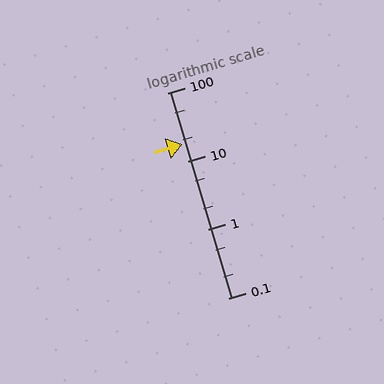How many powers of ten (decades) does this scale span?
The scale spans 3 decades, from 0.1 to 100.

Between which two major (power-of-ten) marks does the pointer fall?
The pointer is between 10 and 100.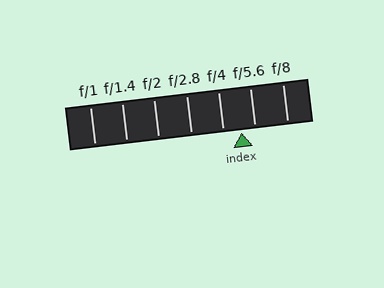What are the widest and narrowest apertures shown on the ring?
The widest aperture shown is f/1 and the narrowest is f/8.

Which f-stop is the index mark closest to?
The index mark is closest to f/5.6.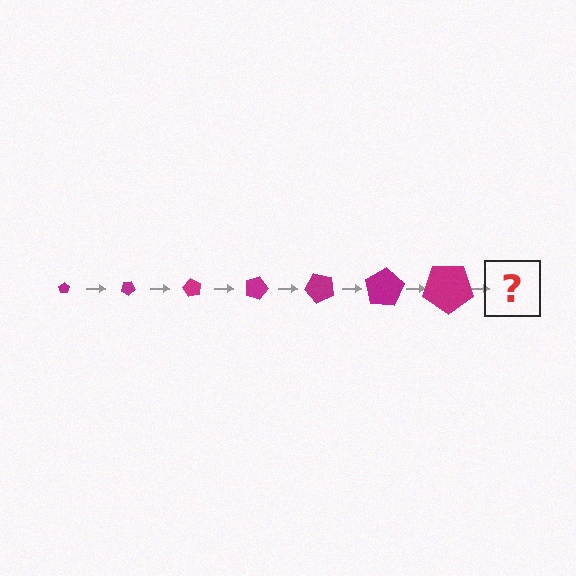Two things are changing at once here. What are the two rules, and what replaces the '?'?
The two rules are that the pentagon grows larger each step and it rotates 30 degrees each step. The '?' should be a pentagon, larger than the previous one and rotated 210 degrees from the start.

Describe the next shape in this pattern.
It should be a pentagon, larger than the previous one and rotated 210 degrees from the start.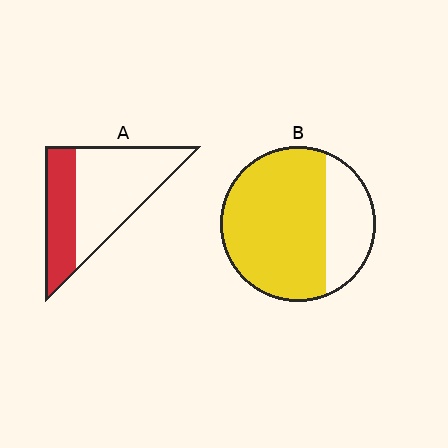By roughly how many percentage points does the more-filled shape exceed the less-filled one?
By roughly 35 percentage points (B over A).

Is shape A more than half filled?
No.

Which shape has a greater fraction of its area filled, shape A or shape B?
Shape B.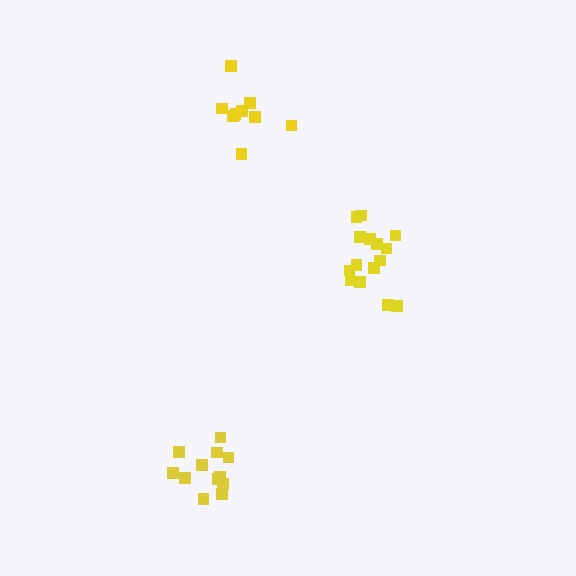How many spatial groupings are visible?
There are 3 spatial groupings.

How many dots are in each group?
Group 1: 15 dots, Group 2: 11 dots, Group 3: 12 dots (38 total).